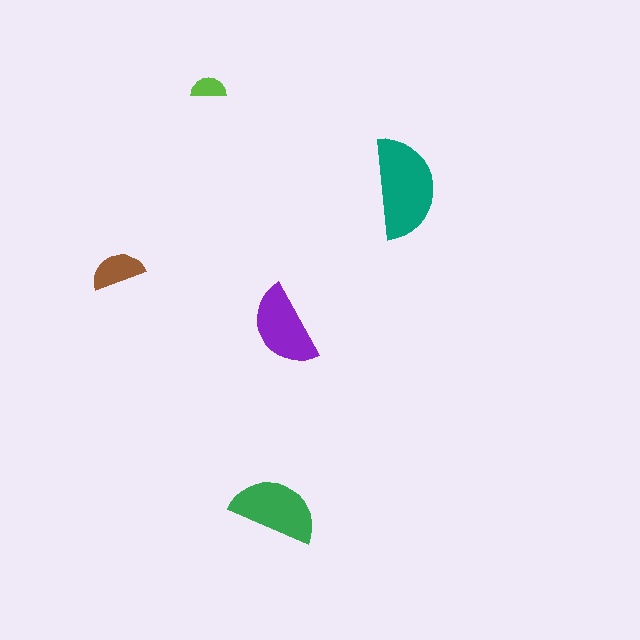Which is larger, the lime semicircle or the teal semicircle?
The teal one.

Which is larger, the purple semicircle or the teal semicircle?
The teal one.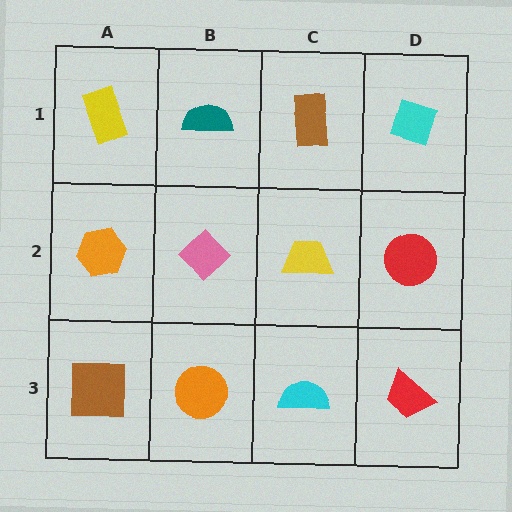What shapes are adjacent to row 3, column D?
A red circle (row 2, column D), a cyan semicircle (row 3, column C).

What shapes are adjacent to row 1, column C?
A yellow trapezoid (row 2, column C), a teal semicircle (row 1, column B), a cyan diamond (row 1, column D).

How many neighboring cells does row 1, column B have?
3.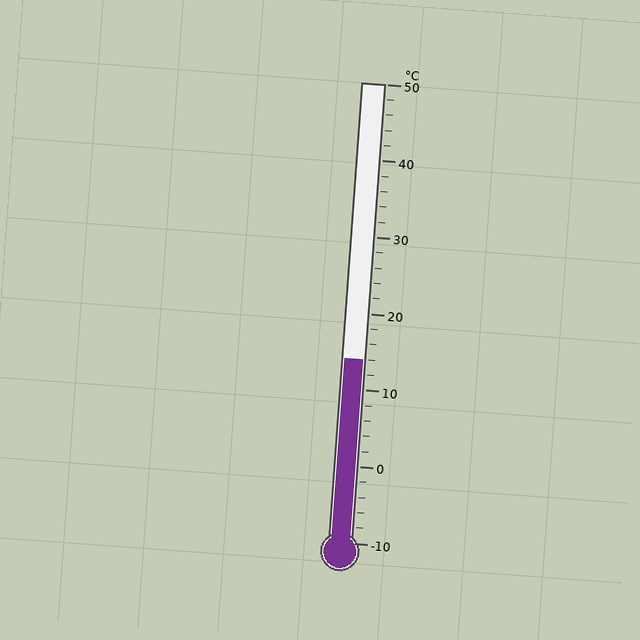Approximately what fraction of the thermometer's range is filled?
The thermometer is filled to approximately 40% of its range.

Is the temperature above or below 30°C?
The temperature is below 30°C.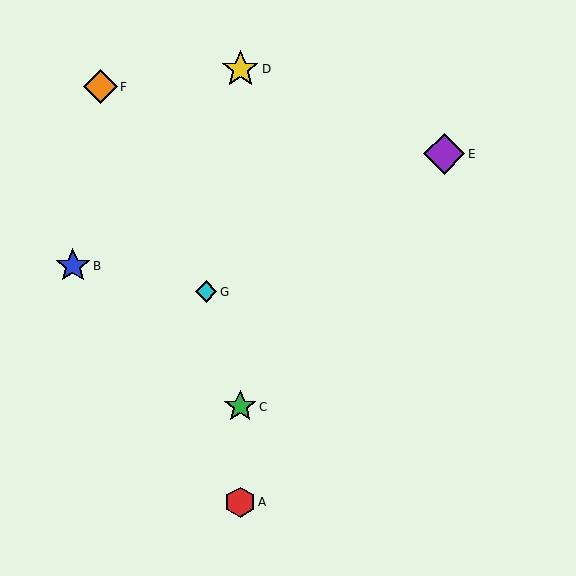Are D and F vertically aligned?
No, D is at x≈240 and F is at x≈100.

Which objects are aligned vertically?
Objects A, C, D are aligned vertically.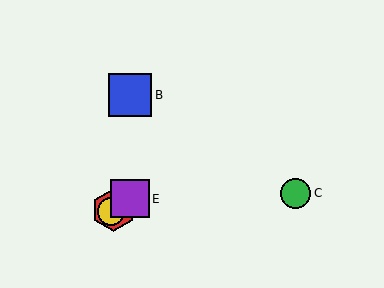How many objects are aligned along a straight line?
3 objects (A, D, E) are aligned along a straight line.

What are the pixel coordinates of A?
Object A is at (113, 210).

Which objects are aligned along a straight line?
Objects A, D, E are aligned along a straight line.